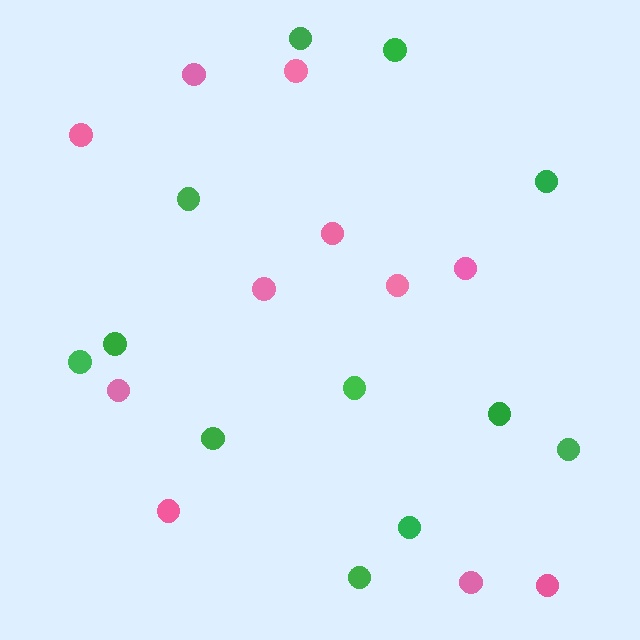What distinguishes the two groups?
There are 2 groups: one group of green circles (12) and one group of pink circles (11).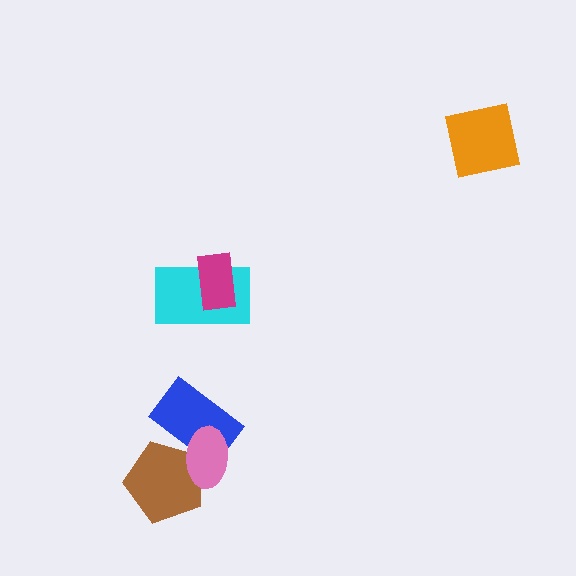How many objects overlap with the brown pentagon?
2 objects overlap with the brown pentagon.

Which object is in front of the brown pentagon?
The pink ellipse is in front of the brown pentagon.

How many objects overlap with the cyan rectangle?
1 object overlaps with the cyan rectangle.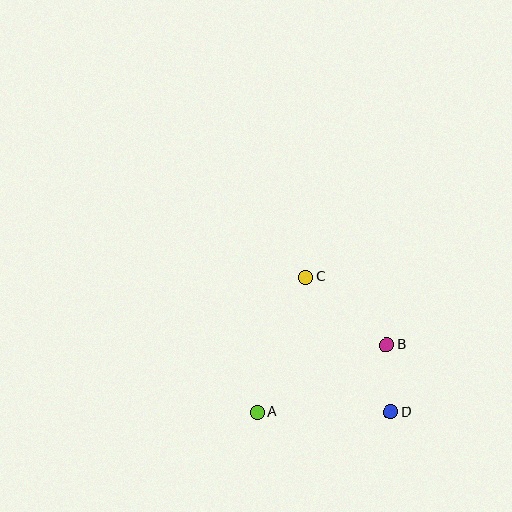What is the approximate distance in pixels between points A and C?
The distance between A and C is approximately 144 pixels.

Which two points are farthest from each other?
Points C and D are farthest from each other.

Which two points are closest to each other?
Points B and D are closest to each other.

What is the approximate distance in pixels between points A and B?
The distance between A and B is approximately 146 pixels.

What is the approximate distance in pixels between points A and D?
The distance between A and D is approximately 134 pixels.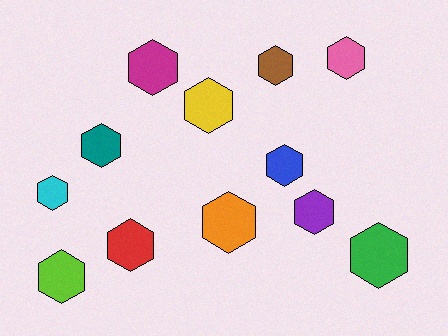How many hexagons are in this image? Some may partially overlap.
There are 12 hexagons.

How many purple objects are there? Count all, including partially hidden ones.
There is 1 purple object.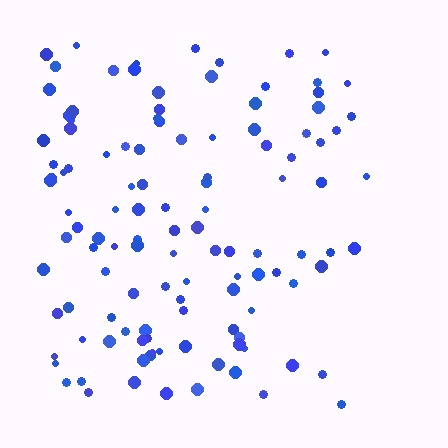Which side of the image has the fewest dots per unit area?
The right.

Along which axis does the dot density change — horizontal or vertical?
Horizontal.